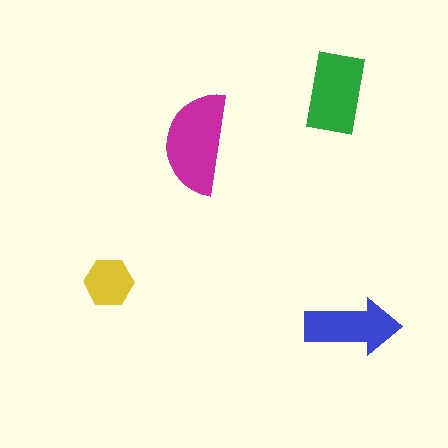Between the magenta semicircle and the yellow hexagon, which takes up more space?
The magenta semicircle.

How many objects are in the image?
There are 4 objects in the image.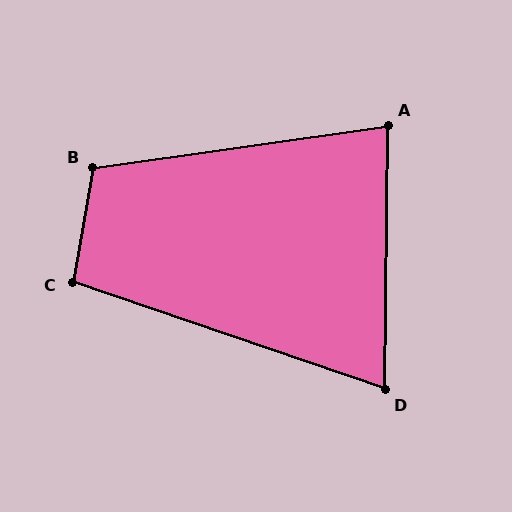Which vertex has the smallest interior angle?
D, at approximately 72 degrees.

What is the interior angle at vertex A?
Approximately 81 degrees (acute).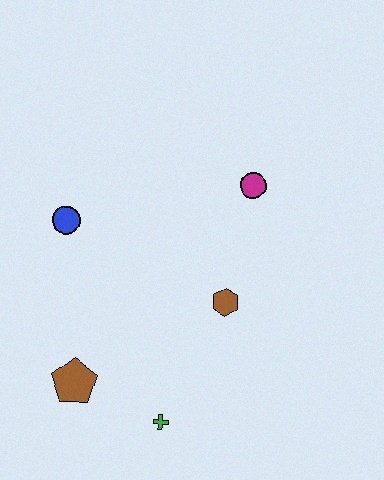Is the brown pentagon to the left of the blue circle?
No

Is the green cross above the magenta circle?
No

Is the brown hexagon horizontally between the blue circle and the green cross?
No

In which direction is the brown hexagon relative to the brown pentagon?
The brown hexagon is to the right of the brown pentagon.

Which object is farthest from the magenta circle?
The brown pentagon is farthest from the magenta circle.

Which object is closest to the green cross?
The brown pentagon is closest to the green cross.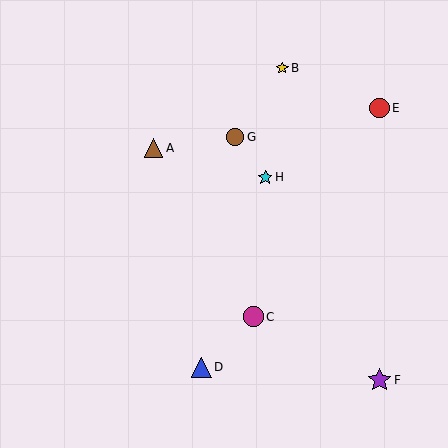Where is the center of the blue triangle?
The center of the blue triangle is at (201, 367).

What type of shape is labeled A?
Shape A is a brown triangle.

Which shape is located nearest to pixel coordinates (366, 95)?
The red circle (labeled E) at (379, 108) is nearest to that location.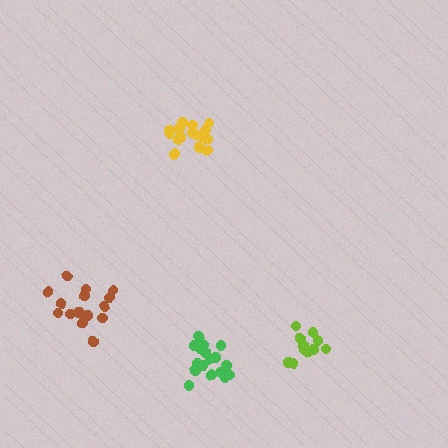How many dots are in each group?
Group 1: 17 dots, Group 2: 16 dots, Group 3: 11 dots, Group 4: 17 dots (61 total).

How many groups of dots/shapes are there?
There are 4 groups.